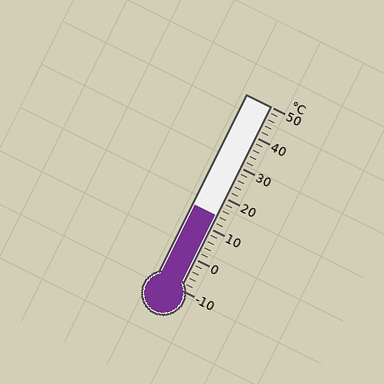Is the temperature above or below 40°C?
The temperature is below 40°C.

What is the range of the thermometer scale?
The thermometer scale ranges from -10°C to 50°C.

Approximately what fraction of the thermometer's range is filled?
The thermometer is filled to approximately 40% of its range.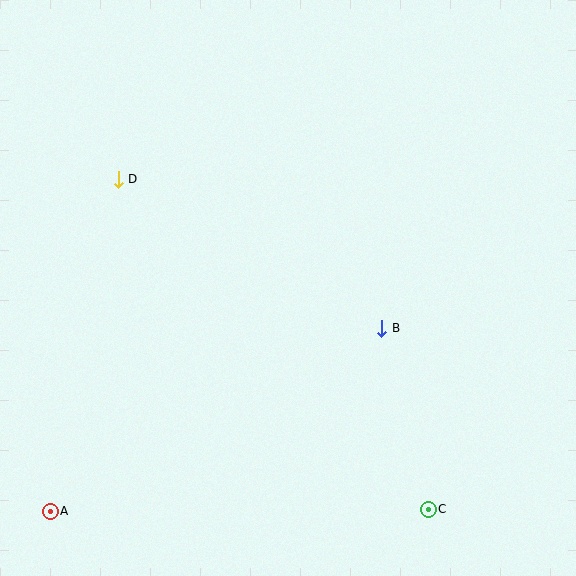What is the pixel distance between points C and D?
The distance between C and D is 453 pixels.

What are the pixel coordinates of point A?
Point A is at (50, 511).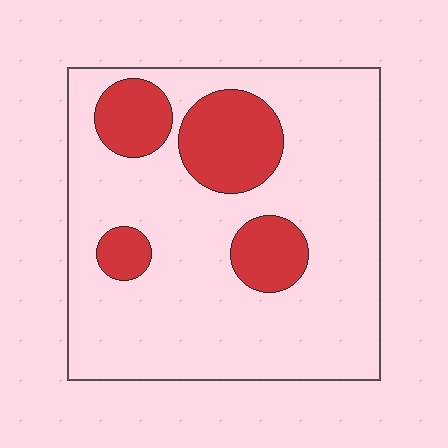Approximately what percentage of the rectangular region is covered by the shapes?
Approximately 20%.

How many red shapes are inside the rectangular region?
4.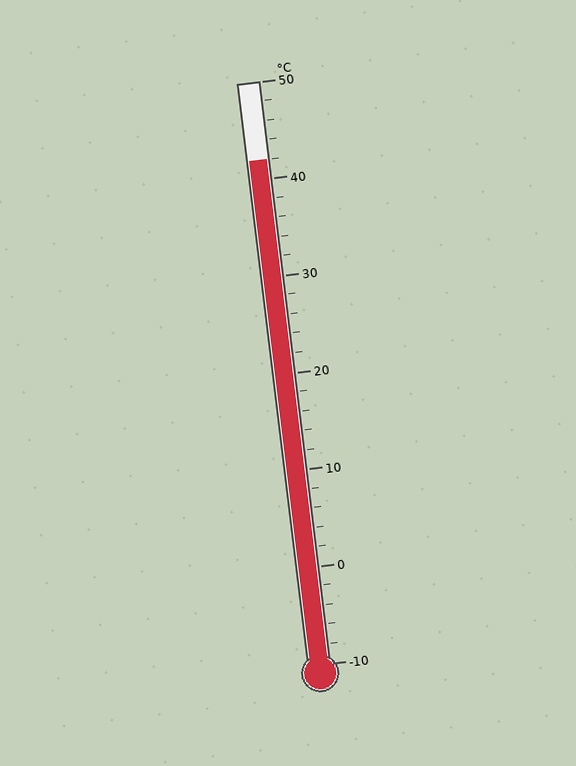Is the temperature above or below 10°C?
The temperature is above 10°C.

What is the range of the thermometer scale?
The thermometer scale ranges from -10°C to 50°C.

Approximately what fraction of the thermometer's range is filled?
The thermometer is filled to approximately 85% of its range.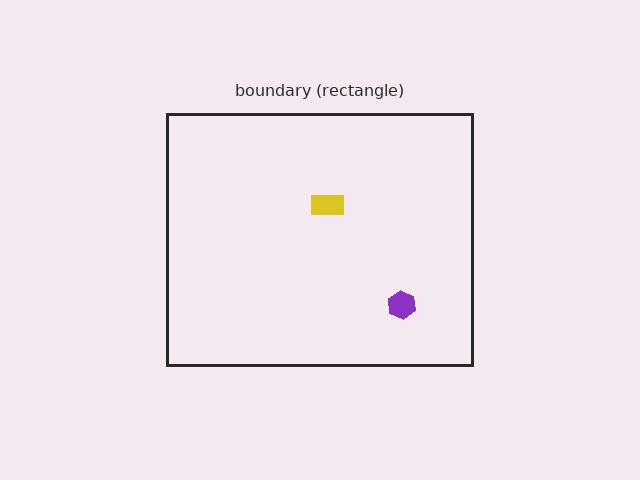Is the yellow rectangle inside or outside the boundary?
Inside.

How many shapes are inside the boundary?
2 inside, 0 outside.